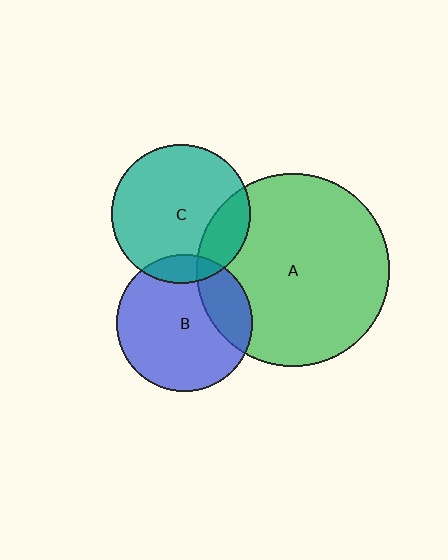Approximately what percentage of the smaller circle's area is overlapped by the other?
Approximately 20%.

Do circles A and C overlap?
Yes.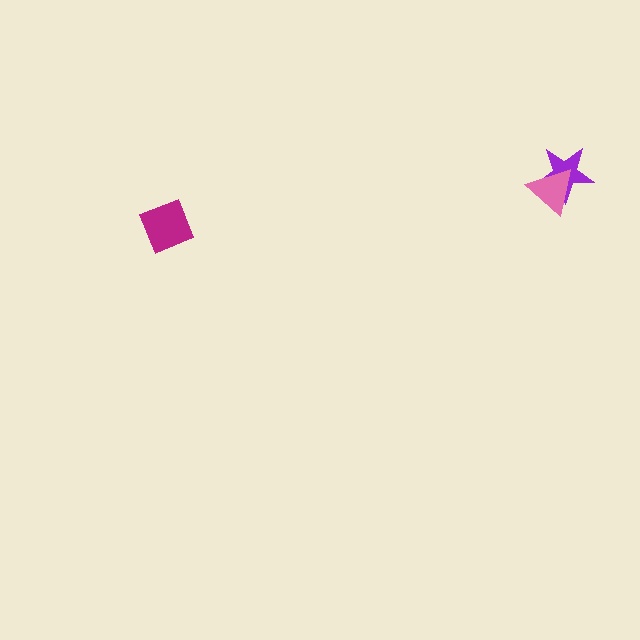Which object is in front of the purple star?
The pink triangle is in front of the purple star.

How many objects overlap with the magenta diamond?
0 objects overlap with the magenta diamond.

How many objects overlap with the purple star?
1 object overlaps with the purple star.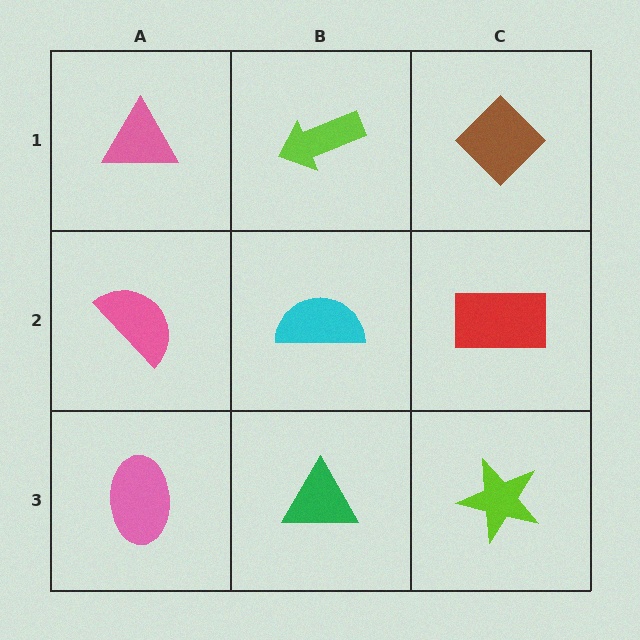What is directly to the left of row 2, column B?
A pink semicircle.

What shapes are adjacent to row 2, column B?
A lime arrow (row 1, column B), a green triangle (row 3, column B), a pink semicircle (row 2, column A), a red rectangle (row 2, column C).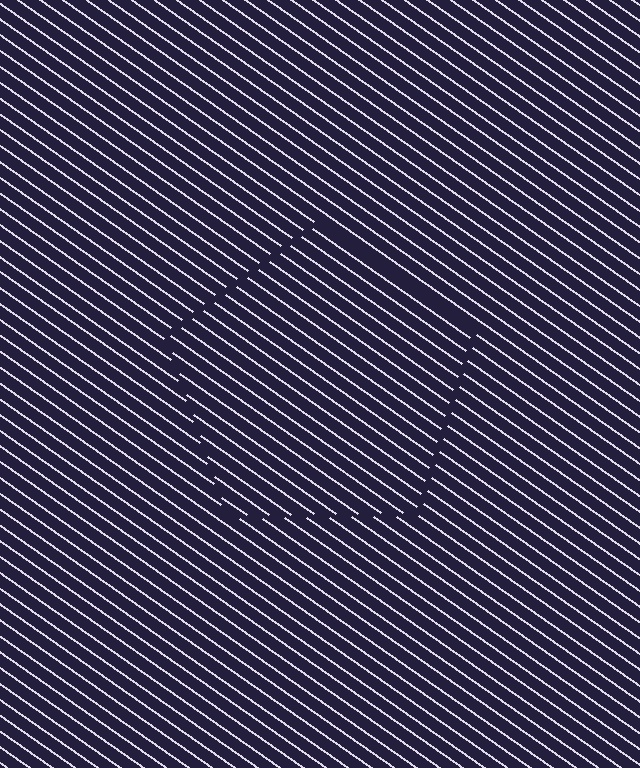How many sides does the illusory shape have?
5 sides — the line-ends trace a pentagon.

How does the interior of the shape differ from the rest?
The interior of the shape contains the same grating, shifted by half a period — the contour is defined by the phase discontinuity where line-ends from the inner and outer gratings abut.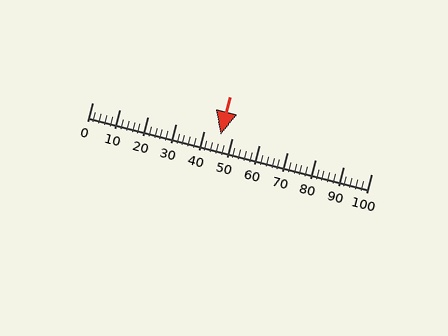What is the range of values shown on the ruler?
The ruler shows values from 0 to 100.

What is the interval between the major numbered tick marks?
The major tick marks are spaced 10 units apart.